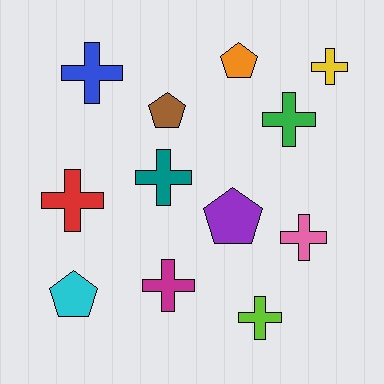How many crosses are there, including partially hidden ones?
There are 8 crosses.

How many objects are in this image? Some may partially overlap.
There are 12 objects.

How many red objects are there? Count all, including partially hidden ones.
There is 1 red object.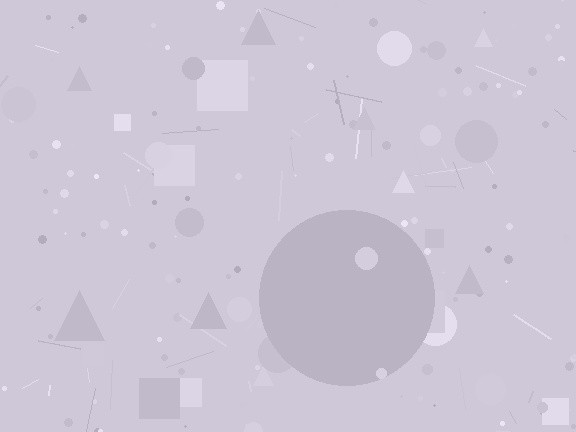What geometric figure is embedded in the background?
A circle is embedded in the background.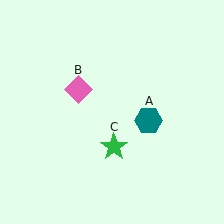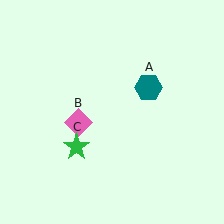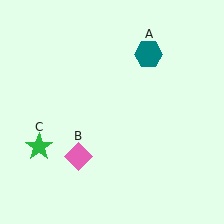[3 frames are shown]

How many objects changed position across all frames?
3 objects changed position: teal hexagon (object A), pink diamond (object B), green star (object C).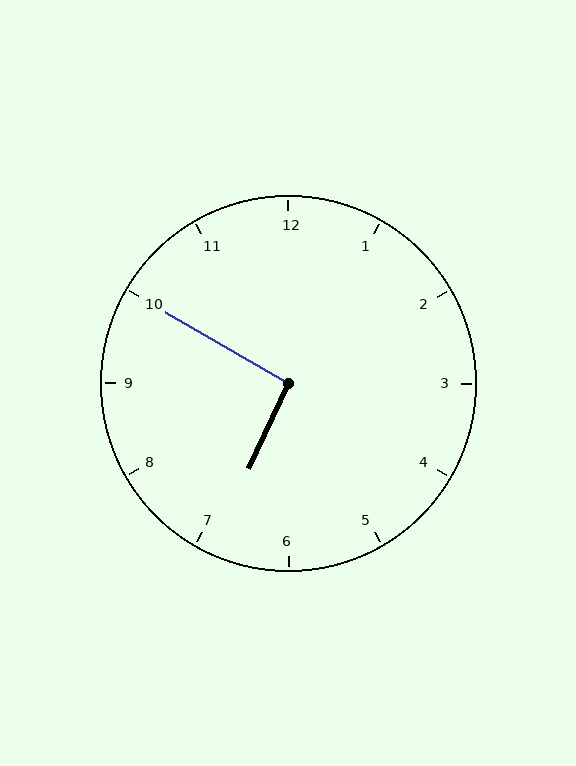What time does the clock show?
6:50.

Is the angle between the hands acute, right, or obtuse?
It is right.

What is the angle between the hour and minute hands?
Approximately 95 degrees.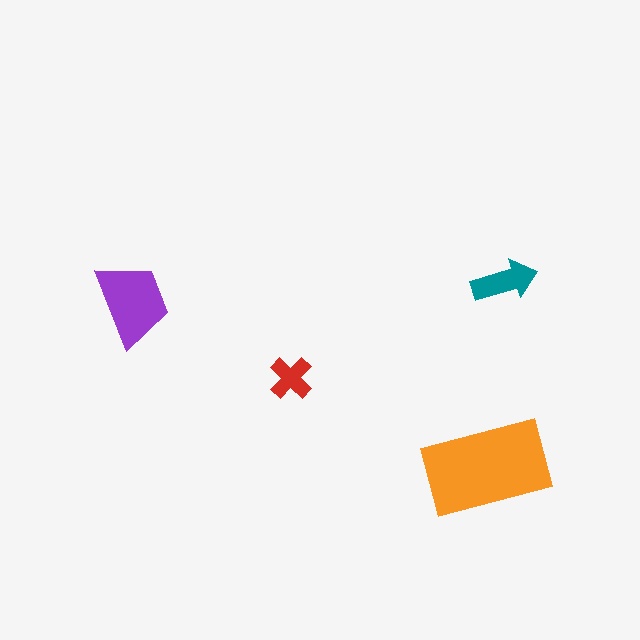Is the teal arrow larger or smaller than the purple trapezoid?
Smaller.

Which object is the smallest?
The red cross.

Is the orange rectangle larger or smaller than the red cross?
Larger.